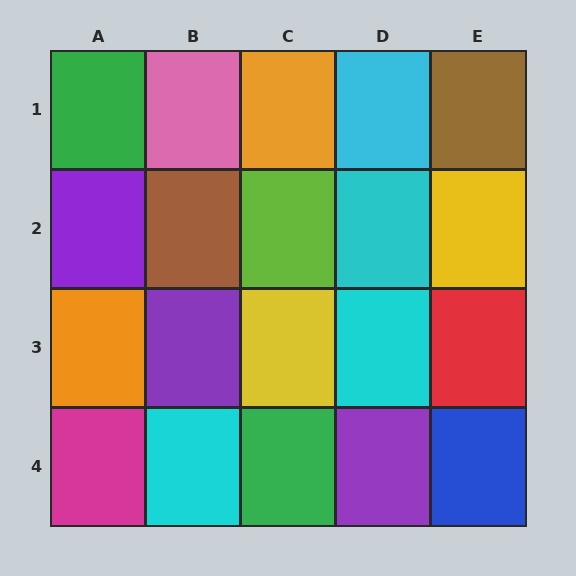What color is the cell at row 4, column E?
Blue.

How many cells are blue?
1 cell is blue.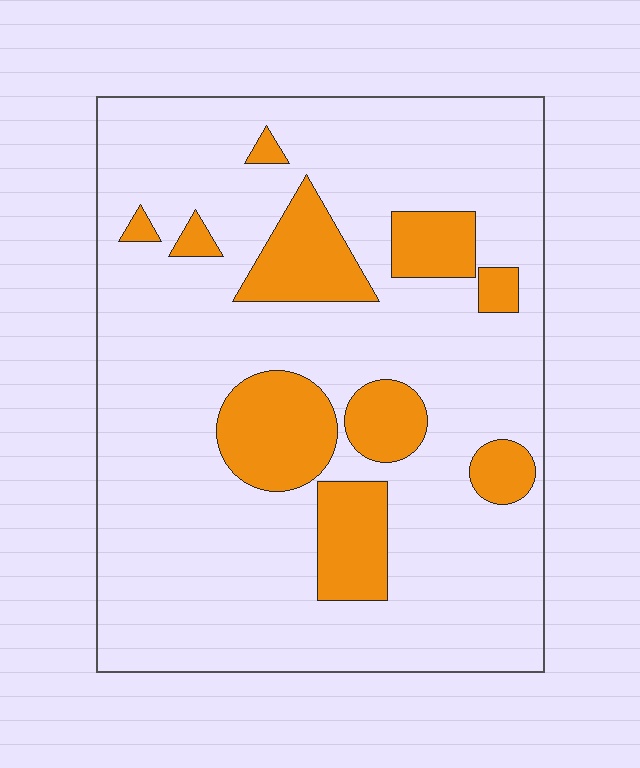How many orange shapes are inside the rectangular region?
10.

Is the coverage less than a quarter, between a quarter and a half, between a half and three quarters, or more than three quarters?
Less than a quarter.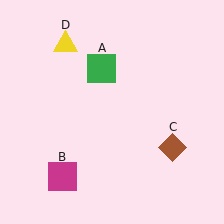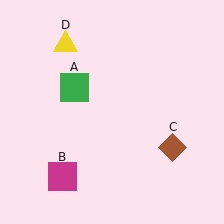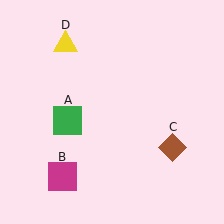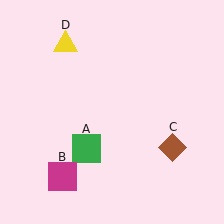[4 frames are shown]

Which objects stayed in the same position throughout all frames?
Magenta square (object B) and brown diamond (object C) and yellow triangle (object D) remained stationary.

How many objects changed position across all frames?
1 object changed position: green square (object A).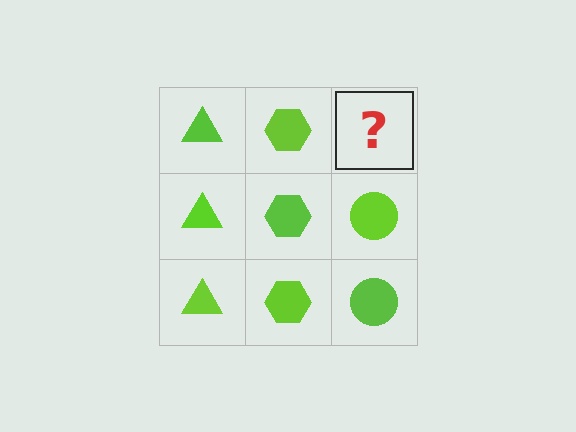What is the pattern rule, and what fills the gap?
The rule is that each column has a consistent shape. The gap should be filled with a lime circle.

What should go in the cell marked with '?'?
The missing cell should contain a lime circle.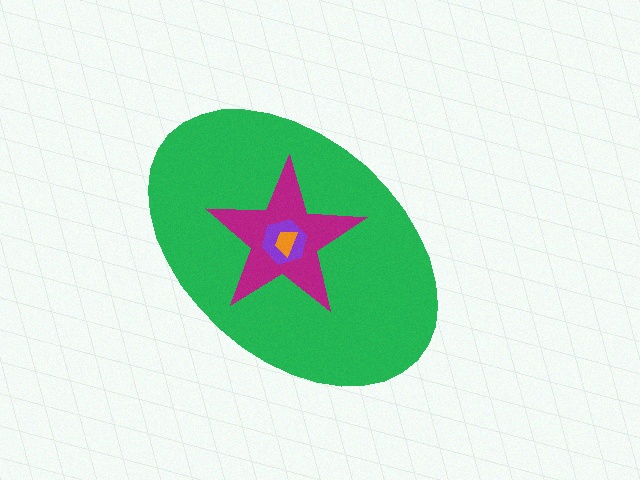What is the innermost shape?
The orange trapezoid.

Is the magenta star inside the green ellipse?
Yes.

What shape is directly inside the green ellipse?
The magenta star.